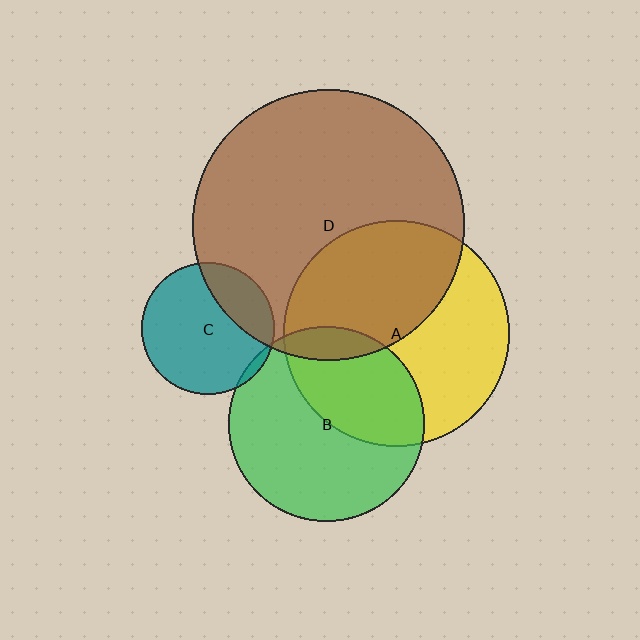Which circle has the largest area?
Circle D (brown).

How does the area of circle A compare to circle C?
Approximately 2.9 times.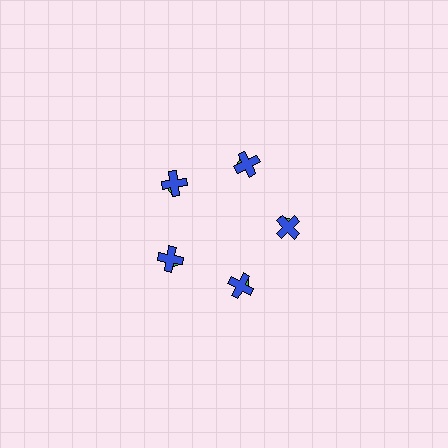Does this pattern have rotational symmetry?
Yes, this pattern has 5-fold rotational symmetry. It looks the same after rotating 72 degrees around the center.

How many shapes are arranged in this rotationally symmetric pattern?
There are 10 shapes, arranged in 5 groups of 2.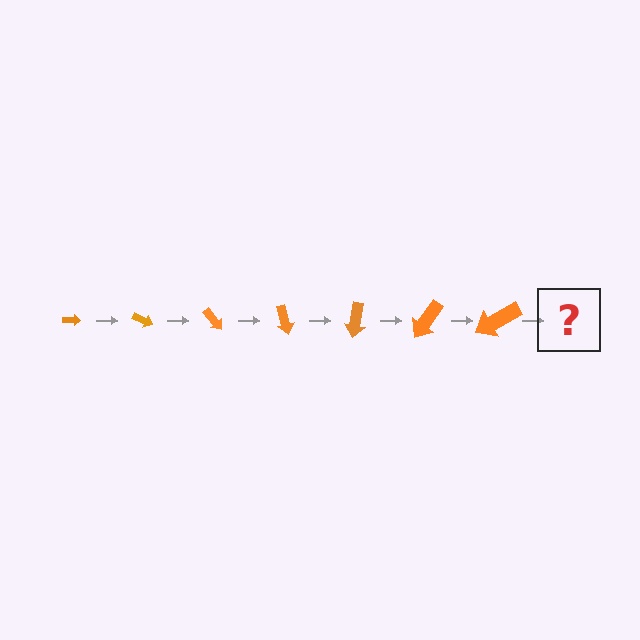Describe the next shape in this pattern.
It should be an arrow, larger than the previous one and rotated 175 degrees from the start.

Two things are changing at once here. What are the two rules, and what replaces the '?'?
The two rules are that the arrow grows larger each step and it rotates 25 degrees each step. The '?' should be an arrow, larger than the previous one and rotated 175 degrees from the start.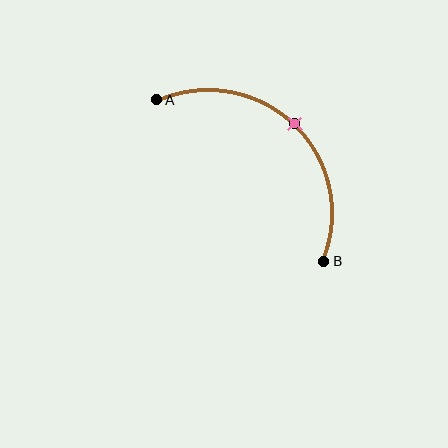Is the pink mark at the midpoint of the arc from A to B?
Yes. The pink mark lies on the arc at equal arc-length from both A and B — it is the arc midpoint.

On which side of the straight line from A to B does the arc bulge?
The arc bulges above and to the right of the straight line connecting A and B.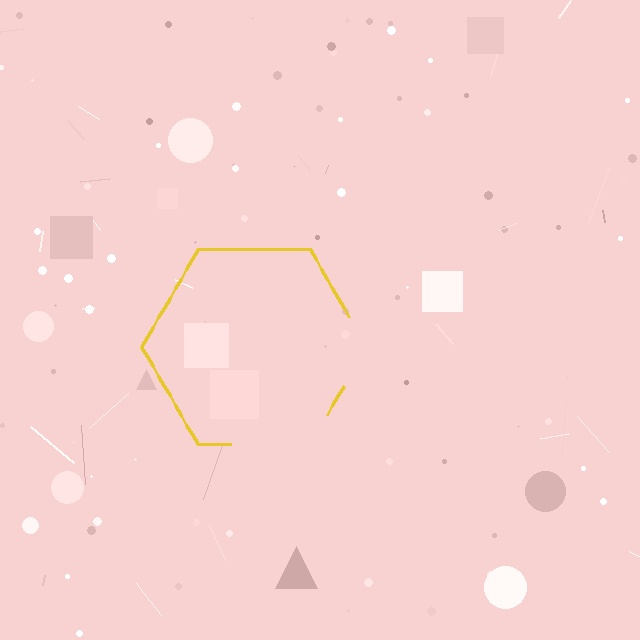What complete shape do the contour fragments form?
The contour fragments form a hexagon.